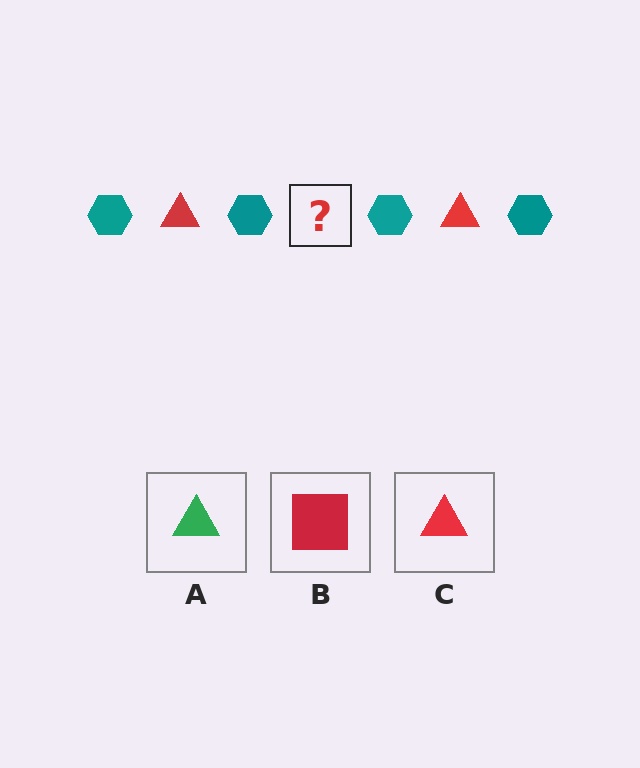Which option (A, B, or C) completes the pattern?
C.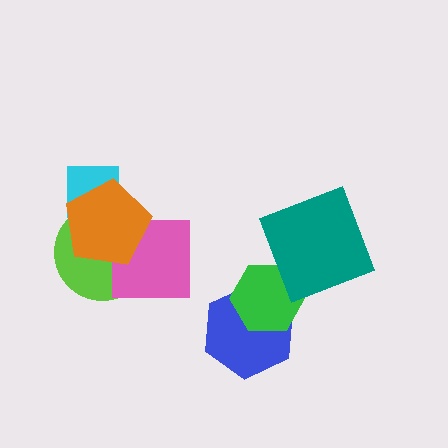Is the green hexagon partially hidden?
Yes, it is partially covered by another shape.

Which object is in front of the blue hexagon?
The green hexagon is in front of the blue hexagon.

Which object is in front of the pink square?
The orange pentagon is in front of the pink square.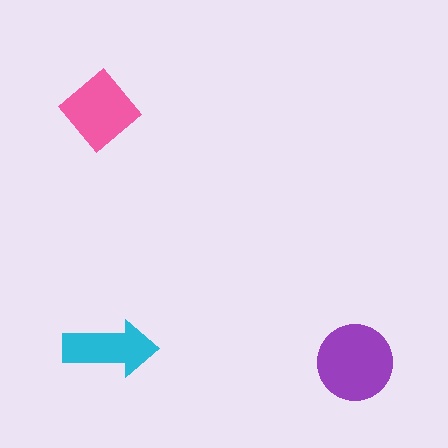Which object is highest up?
The pink diamond is topmost.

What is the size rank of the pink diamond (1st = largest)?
2nd.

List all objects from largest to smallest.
The purple circle, the pink diamond, the cyan arrow.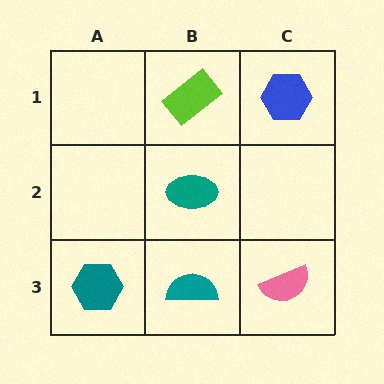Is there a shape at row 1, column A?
No, that cell is empty.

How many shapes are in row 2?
1 shape.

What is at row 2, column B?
A teal ellipse.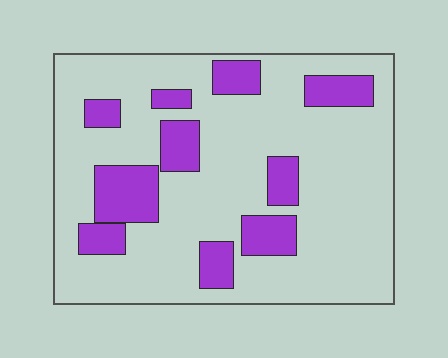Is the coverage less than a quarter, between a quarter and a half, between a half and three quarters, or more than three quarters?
Less than a quarter.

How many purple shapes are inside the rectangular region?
10.